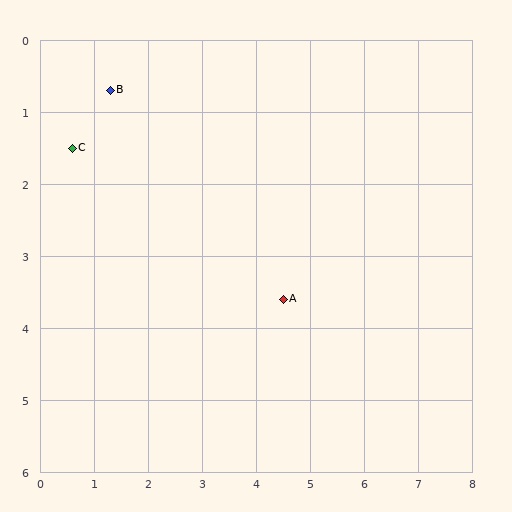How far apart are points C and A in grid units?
Points C and A are about 4.4 grid units apart.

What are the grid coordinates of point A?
Point A is at approximately (4.5, 3.6).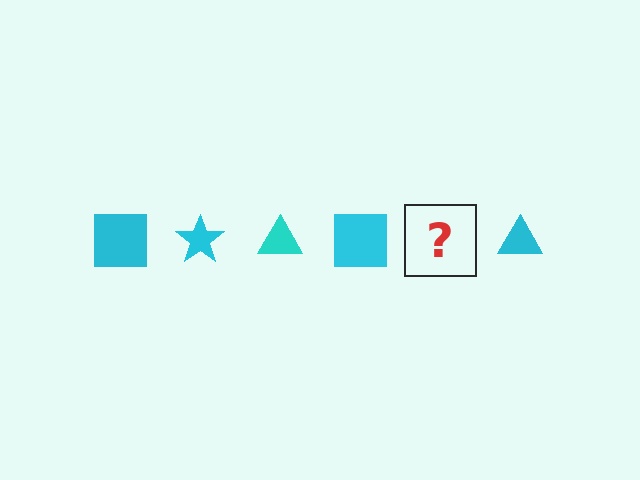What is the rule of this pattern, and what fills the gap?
The rule is that the pattern cycles through square, star, triangle shapes in cyan. The gap should be filled with a cyan star.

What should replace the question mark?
The question mark should be replaced with a cyan star.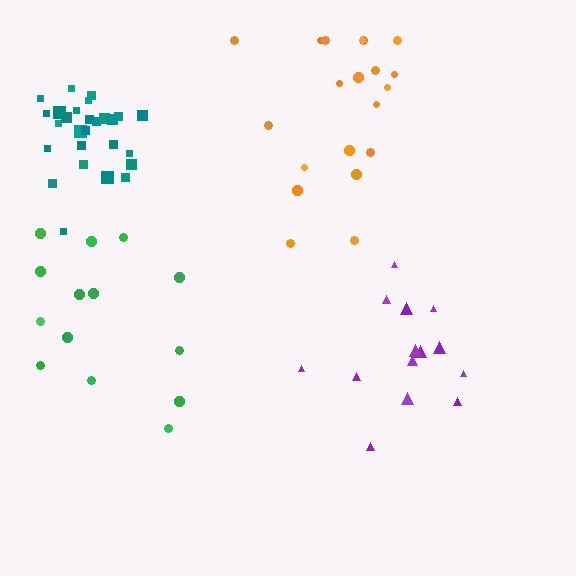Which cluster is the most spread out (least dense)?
Green.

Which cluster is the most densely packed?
Teal.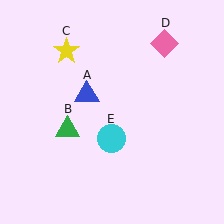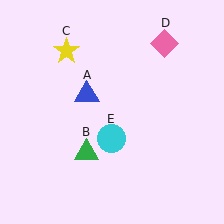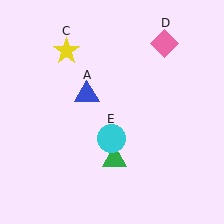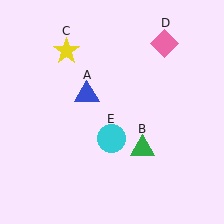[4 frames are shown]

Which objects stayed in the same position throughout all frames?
Blue triangle (object A) and yellow star (object C) and pink diamond (object D) and cyan circle (object E) remained stationary.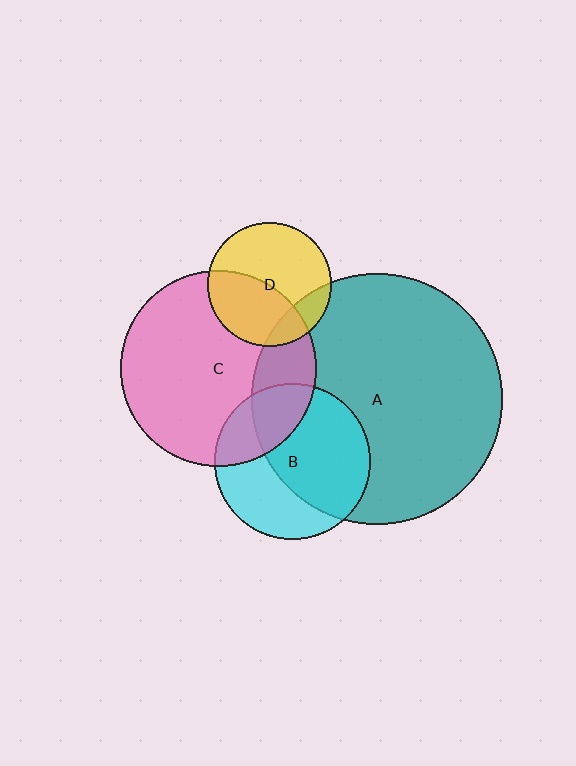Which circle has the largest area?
Circle A (teal).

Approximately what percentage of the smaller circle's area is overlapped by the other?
Approximately 20%.